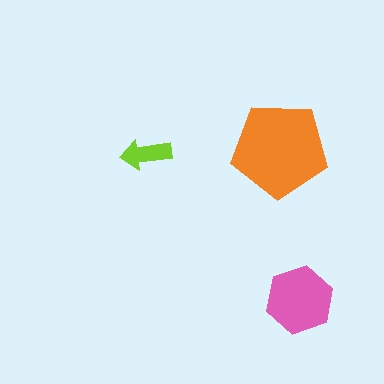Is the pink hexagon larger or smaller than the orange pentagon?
Smaller.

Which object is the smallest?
The lime arrow.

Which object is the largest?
The orange pentagon.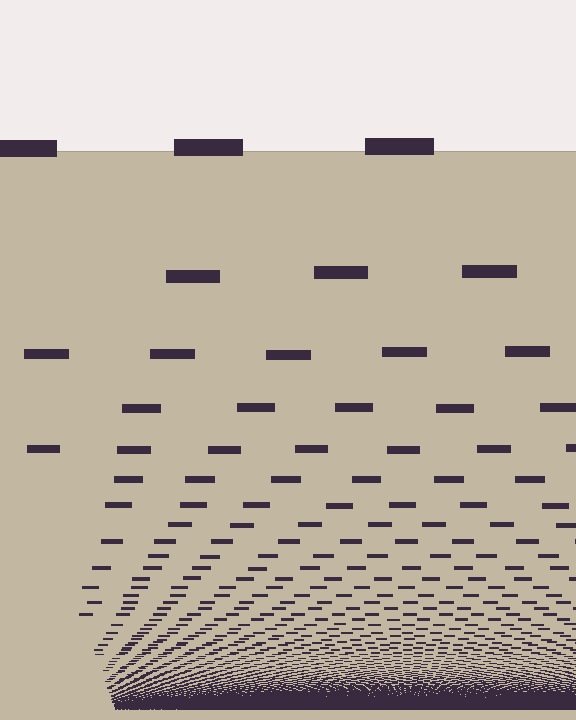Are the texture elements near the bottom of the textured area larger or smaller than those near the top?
Smaller. The gradient is inverted — elements near the bottom are smaller and denser.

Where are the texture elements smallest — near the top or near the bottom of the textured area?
Near the bottom.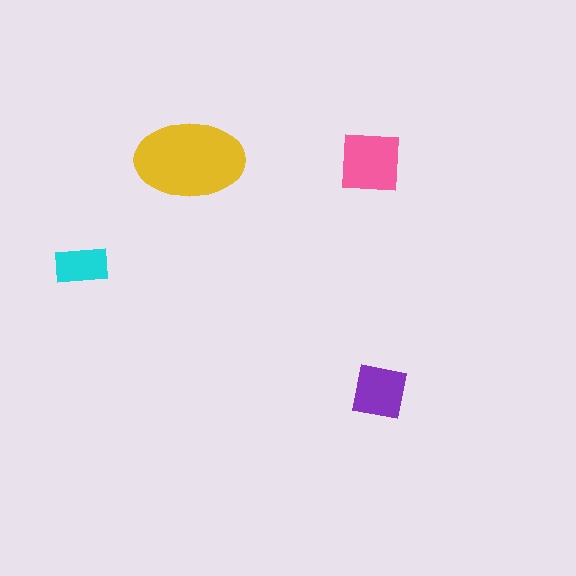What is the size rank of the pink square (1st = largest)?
2nd.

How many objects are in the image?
There are 4 objects in the image.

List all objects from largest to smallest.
The yellow ellipse, the pink square, the purple square, the cyan rectangle.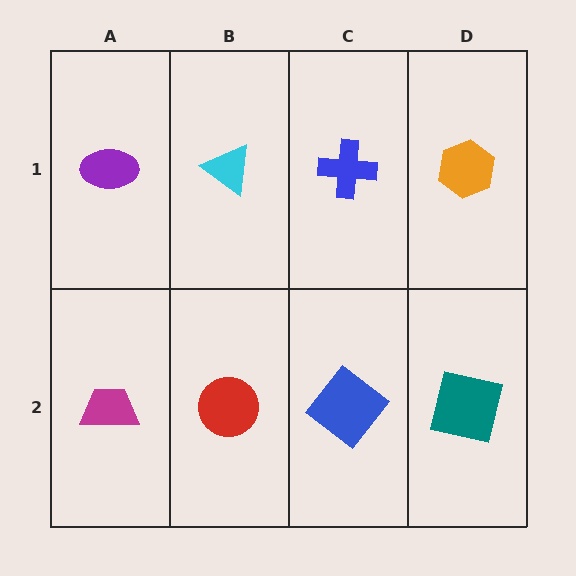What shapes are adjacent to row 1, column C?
A blue diamond (row 2, column C), a cyan triangle (row 1, column B), an orange hexagon (row 1, column D).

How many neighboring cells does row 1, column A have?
2.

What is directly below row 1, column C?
A blue diamond.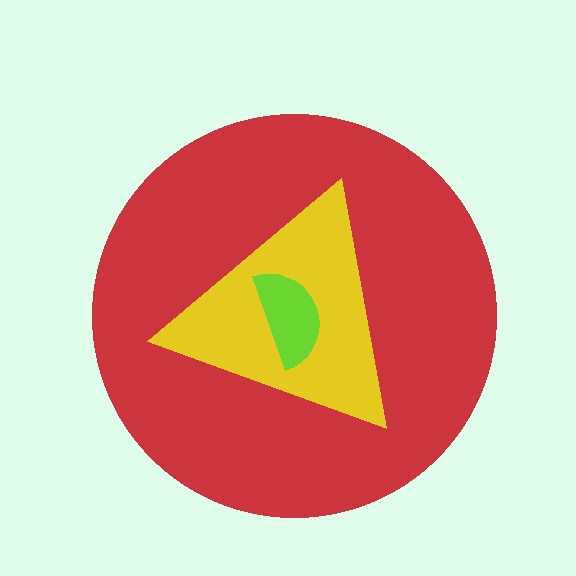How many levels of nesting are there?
3.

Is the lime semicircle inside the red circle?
Yes.